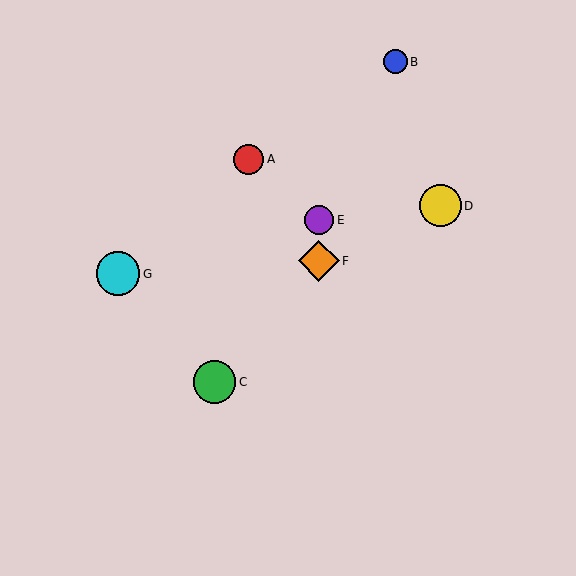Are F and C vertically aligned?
No, F is at x≈319 and C is at x≈215.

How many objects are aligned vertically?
2 objects (E, F) are aligned vertically.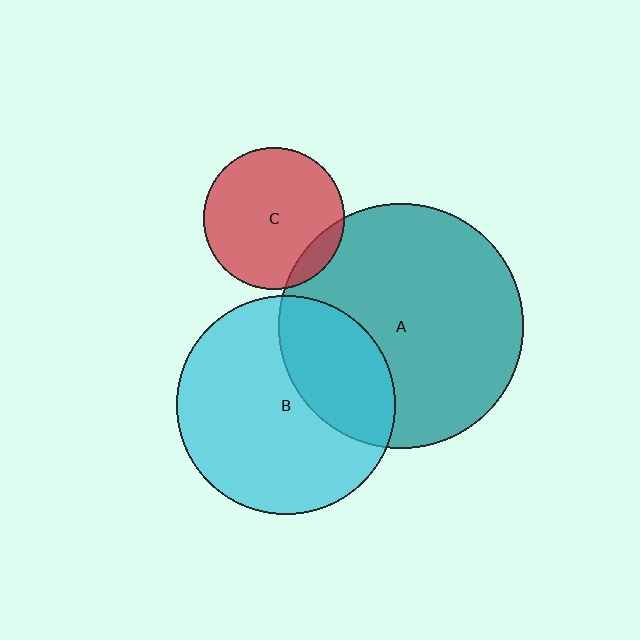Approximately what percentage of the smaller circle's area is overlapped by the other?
Approximately 30%.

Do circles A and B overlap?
Yes.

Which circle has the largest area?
Circle A (teal).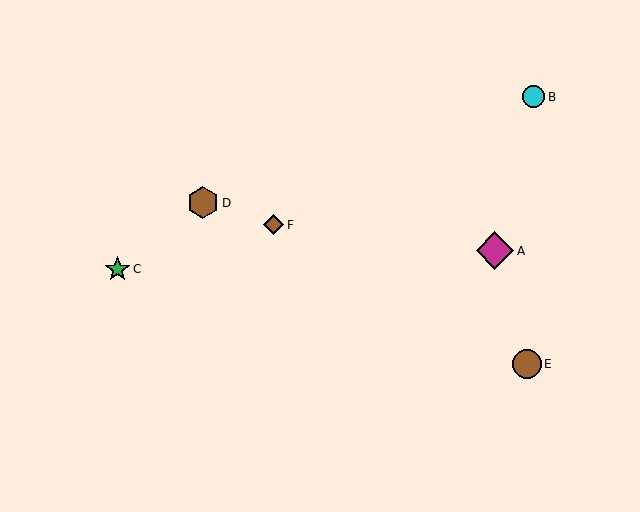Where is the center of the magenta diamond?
The center of the magenta diamond is at (495, 251).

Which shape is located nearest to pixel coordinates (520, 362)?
The brown circle (labeled E) at (527, 364) is nearest to that location.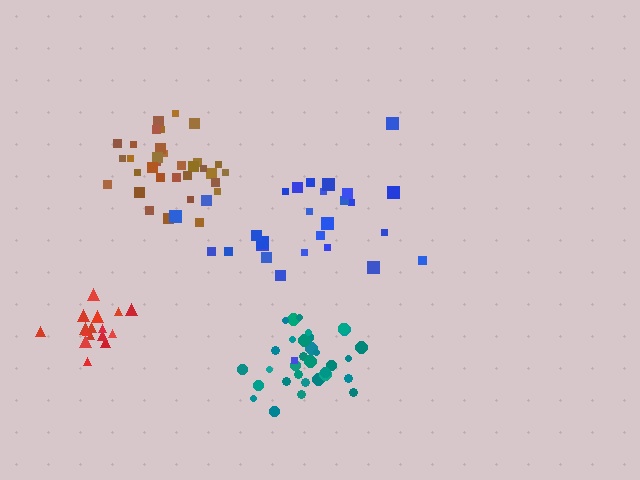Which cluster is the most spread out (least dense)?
Blue.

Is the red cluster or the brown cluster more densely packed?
Brown.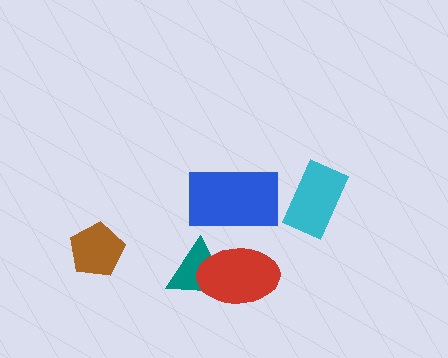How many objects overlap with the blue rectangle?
1 object overlaps with the blue rectangle.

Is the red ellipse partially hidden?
Yes, it is partially covered by another shape.